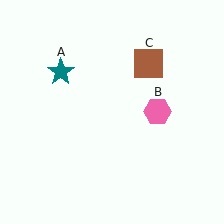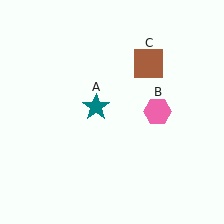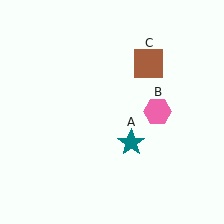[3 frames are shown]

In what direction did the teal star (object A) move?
The teal star (object A) moved down and to the right.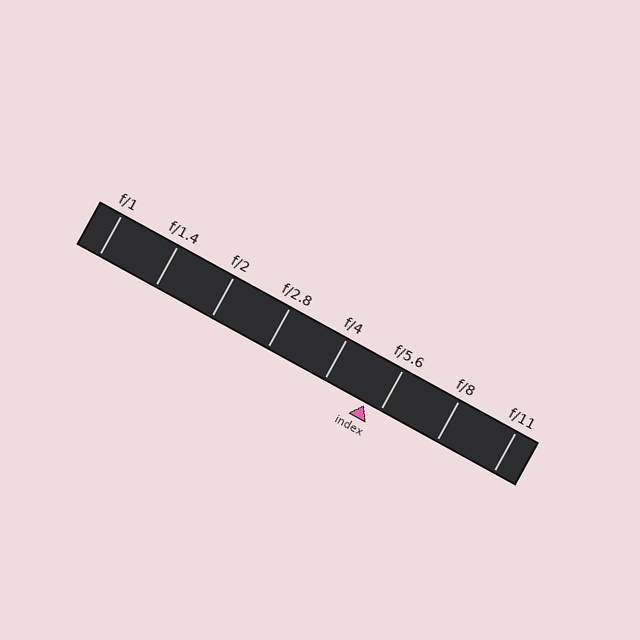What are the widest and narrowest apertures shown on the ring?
The widest aperture shown is f/1 and the narrowest is f/11.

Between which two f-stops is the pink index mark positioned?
The index mark is between f/4 and f/5.6.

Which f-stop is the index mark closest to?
The index mark is closest to f/5.6.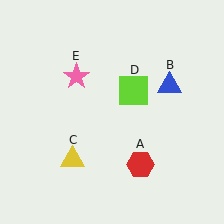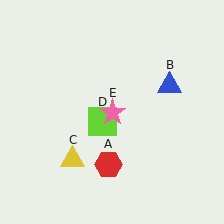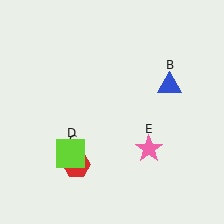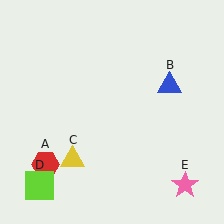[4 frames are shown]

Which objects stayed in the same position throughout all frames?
Blue triangle (object B) and yellow triangle (object C) remained stationary.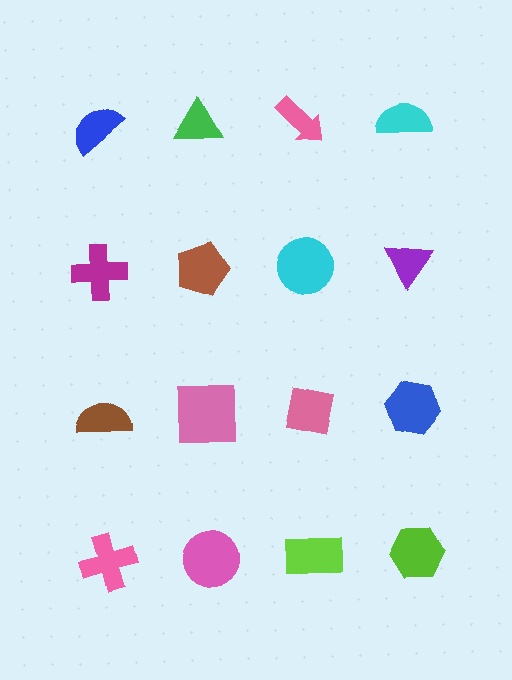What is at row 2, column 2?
A brown pentagon.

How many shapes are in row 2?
4 shapes.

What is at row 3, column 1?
A brown semicircle.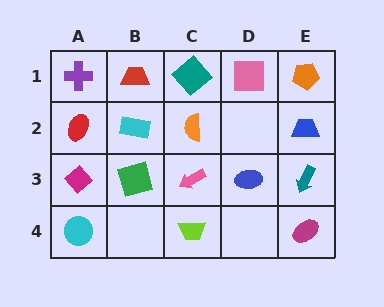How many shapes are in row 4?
3 shapes.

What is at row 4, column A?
A cyan circle.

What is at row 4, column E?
A magenta ellipse.